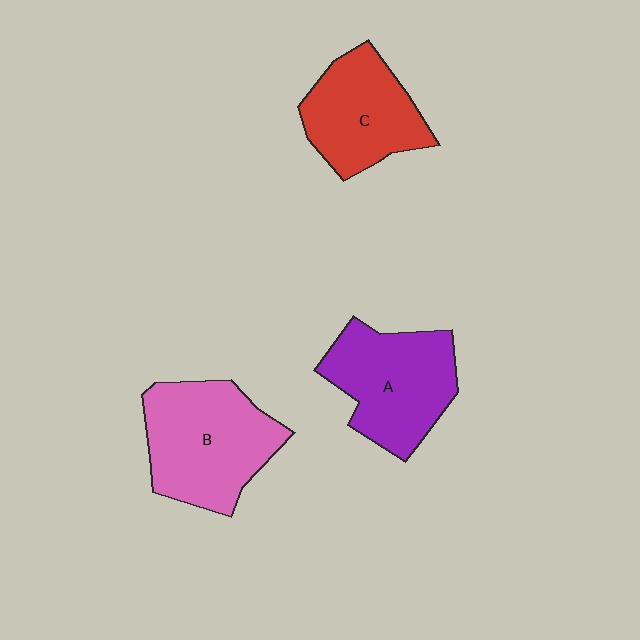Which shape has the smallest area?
Shape C (red).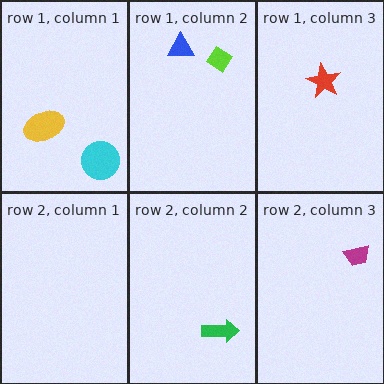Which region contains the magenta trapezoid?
The row 2, column 3 region.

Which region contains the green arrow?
The row 2, column 2 region.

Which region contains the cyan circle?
The row 1, column 1 region.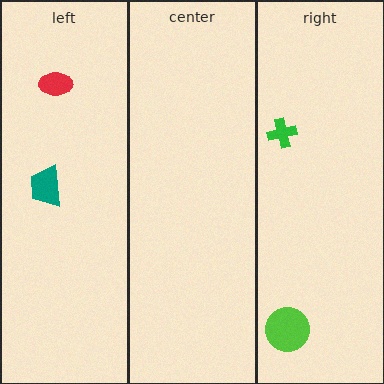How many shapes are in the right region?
2.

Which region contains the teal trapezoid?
The left region.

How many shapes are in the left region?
2.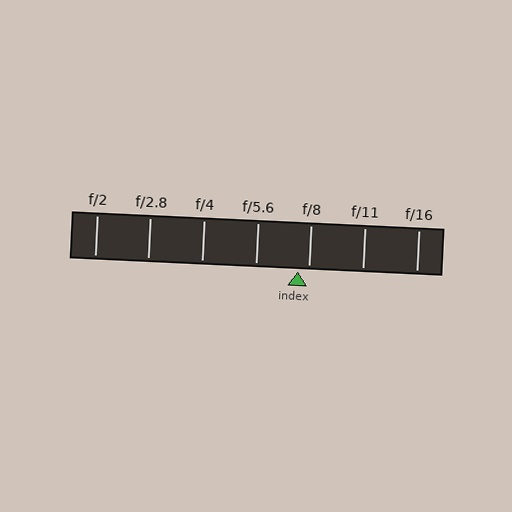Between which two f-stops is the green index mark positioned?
The index mark is between f/5.6 and f/8.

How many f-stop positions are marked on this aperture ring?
There are 7 f-stop positions marked.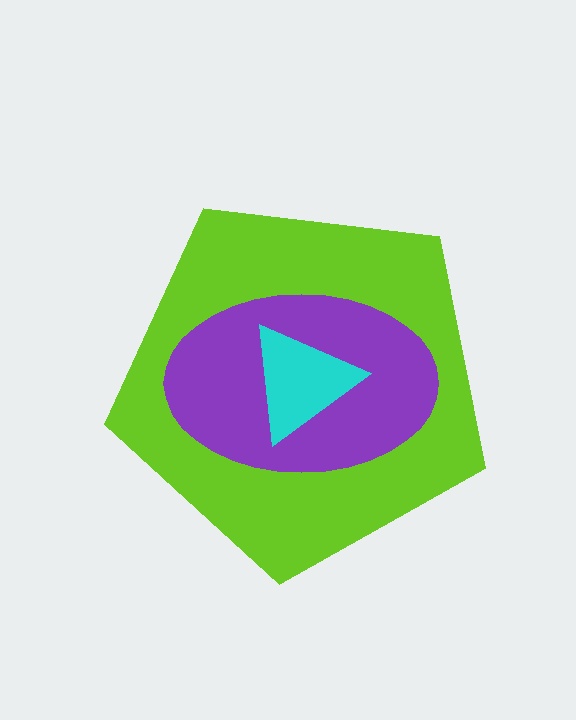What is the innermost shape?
The cyan triangle.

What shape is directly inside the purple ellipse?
The cyan triangle.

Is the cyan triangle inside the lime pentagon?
Yes.